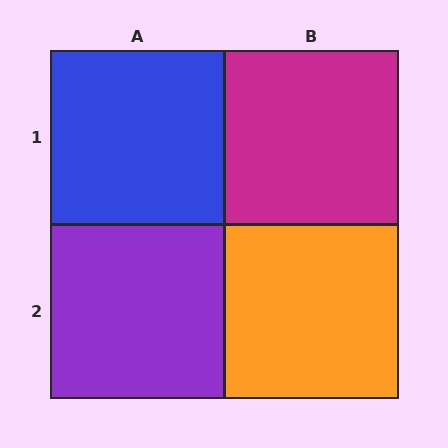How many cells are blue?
1 cell is blue.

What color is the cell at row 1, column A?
Blue.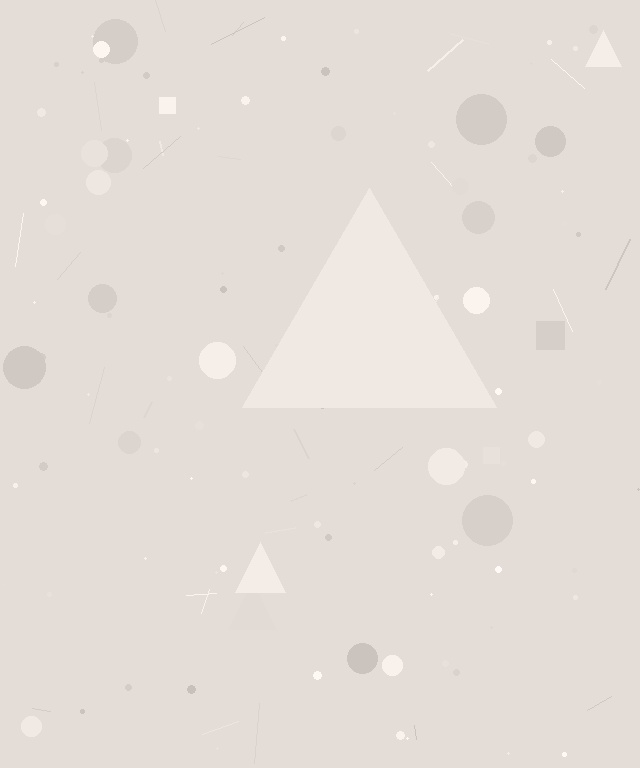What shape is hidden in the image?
A triangle is hidden in the image.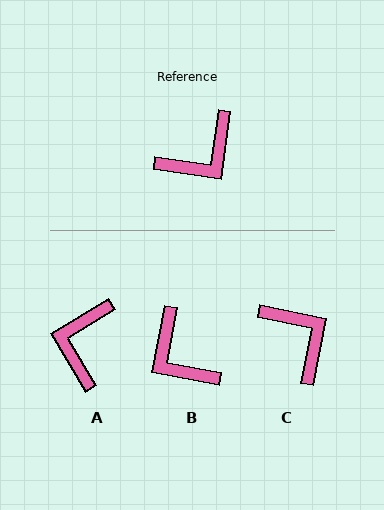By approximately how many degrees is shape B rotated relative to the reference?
Approximately 93 degrees clockwise.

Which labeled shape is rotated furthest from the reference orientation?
A, about 141 degrees away.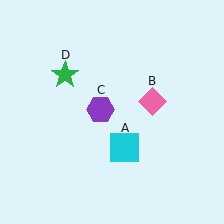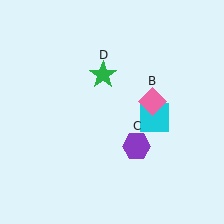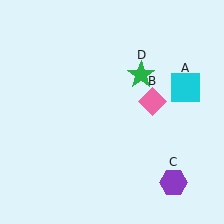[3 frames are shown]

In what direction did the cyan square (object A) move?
The cyan square (object A) moved up and to the right.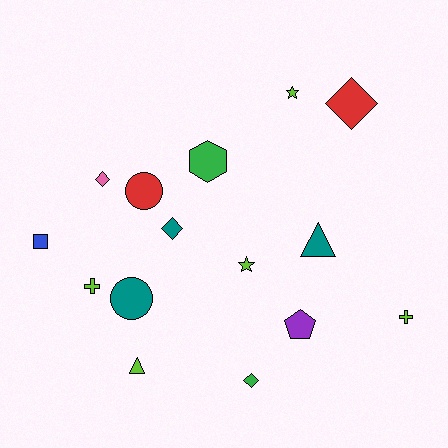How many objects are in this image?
There are 15 objects.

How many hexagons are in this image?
There is 1 hexagon.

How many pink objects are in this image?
There is 1 pink object.